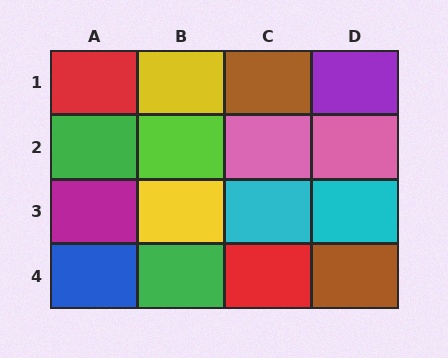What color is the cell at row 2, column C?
Pink.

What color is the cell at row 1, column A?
Red.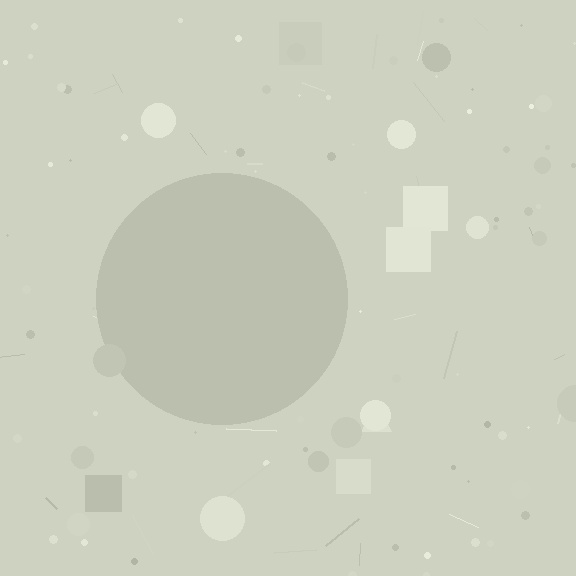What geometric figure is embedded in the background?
A circle is embedded in the background.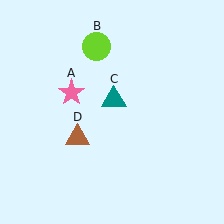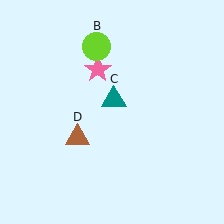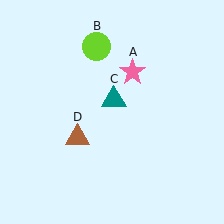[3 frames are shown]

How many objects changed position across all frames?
1 object changed position: pink star (object A).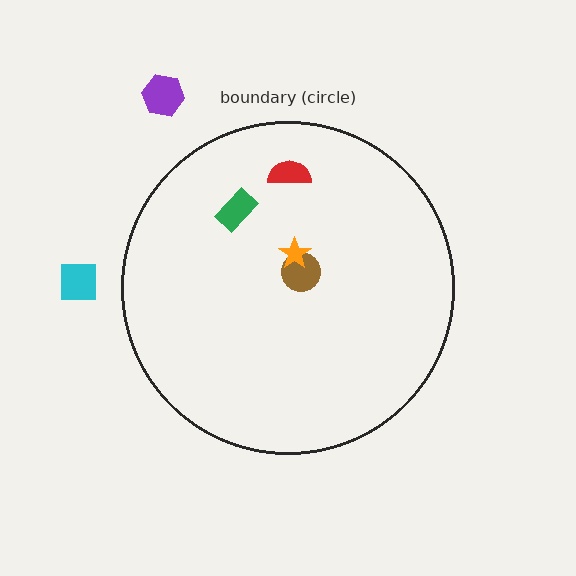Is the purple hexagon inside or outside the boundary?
Outside.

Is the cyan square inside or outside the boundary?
Outside.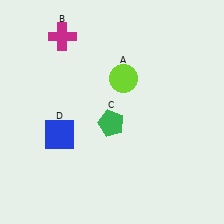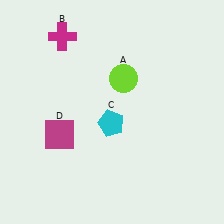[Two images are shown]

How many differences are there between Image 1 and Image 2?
There are 2 differences between the two images.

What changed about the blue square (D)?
In Image 1, D is blue. In Image 2, it changed to magenta.